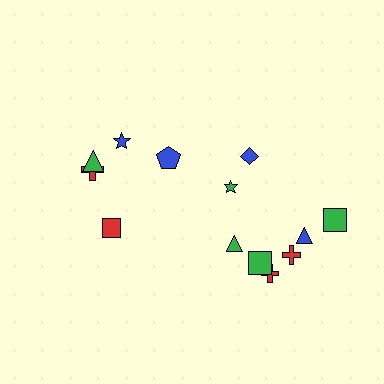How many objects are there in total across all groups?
There are 13 objects.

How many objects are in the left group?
There are 5 objects.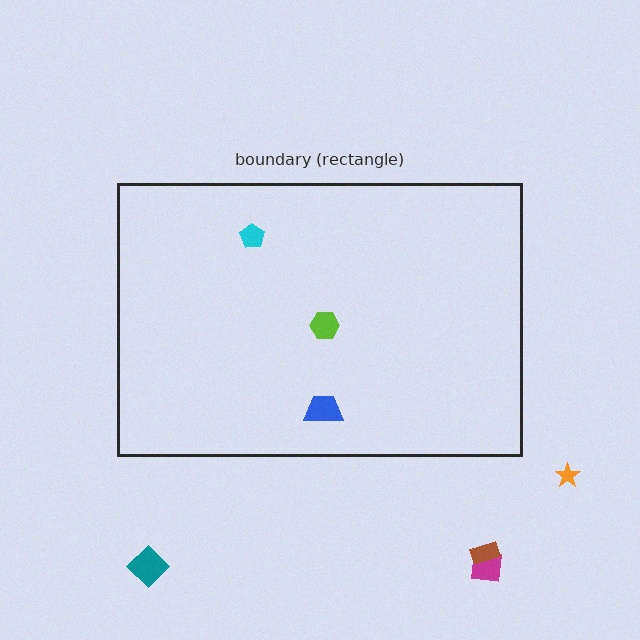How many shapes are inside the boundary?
3 inside, 4 outside.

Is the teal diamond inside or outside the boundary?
Outside.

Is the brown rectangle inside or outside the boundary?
Outside.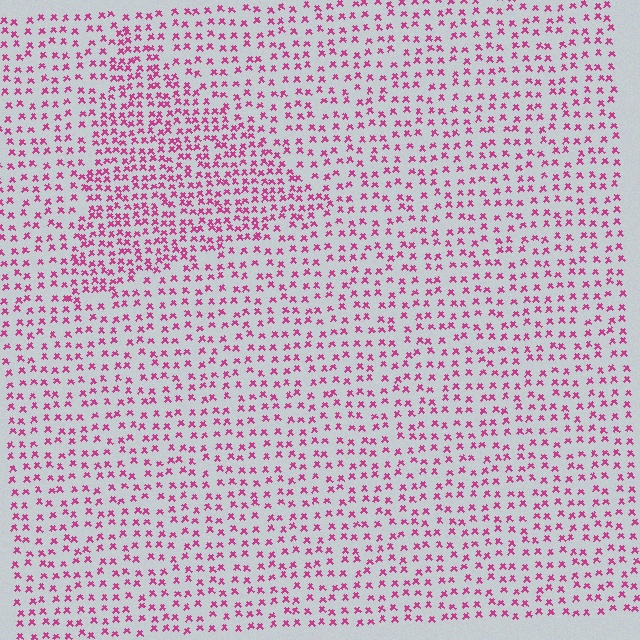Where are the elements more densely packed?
The elements are more densely packed inside the triangle boundary.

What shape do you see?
I see a triangle.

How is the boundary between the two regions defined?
The boundary is defined by a change in element density (approximately 1.7x ratio). All elements are the same color, size, and shape.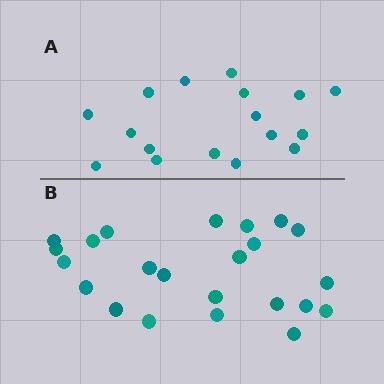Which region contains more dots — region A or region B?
Region B (the bottom region) has more dots.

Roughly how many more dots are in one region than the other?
Region B has about 6 more dots than region A.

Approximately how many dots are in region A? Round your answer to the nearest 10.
About 20 dots. (The exact count is 17, which rounds to 20.)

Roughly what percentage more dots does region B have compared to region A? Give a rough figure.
About 35% more.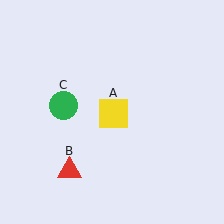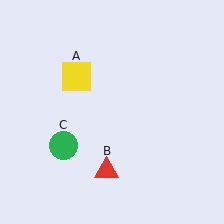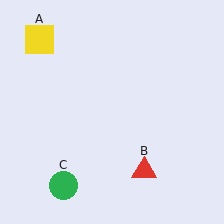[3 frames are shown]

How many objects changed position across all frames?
3 objects changed position: yellow square (object A), red triangle (object B), green circle (object C).